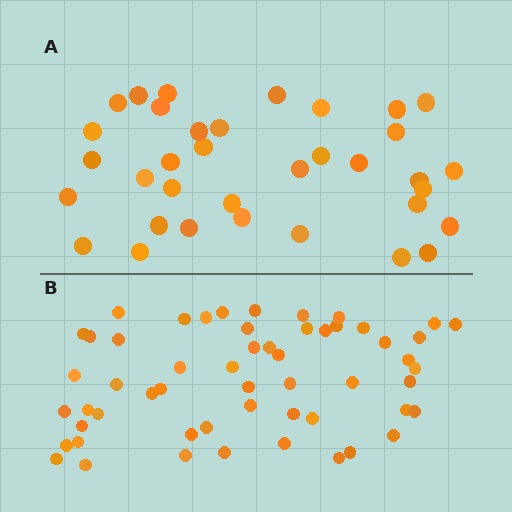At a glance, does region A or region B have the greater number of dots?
Region B (the bottom region) has more dots.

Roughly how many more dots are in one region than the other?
Region B has approximately 20 more dots than region A.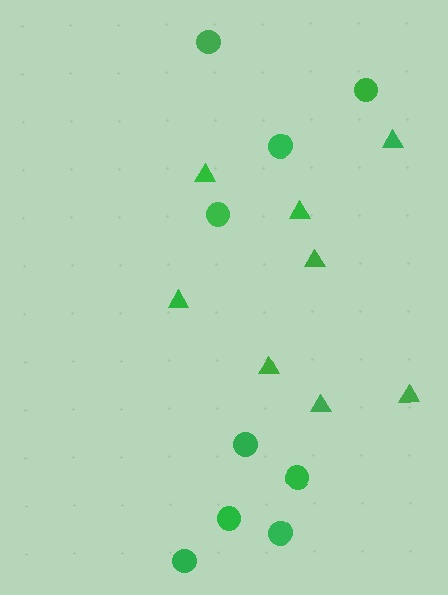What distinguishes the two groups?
There are 2 groups: one group of triangles (8) and one group of circles (9).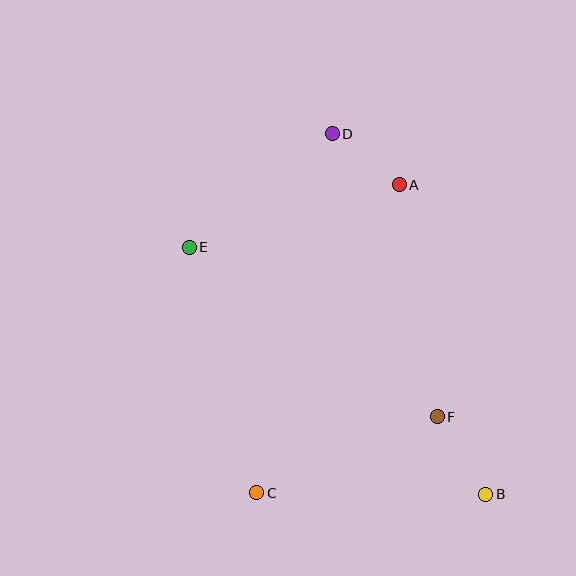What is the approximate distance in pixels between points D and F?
The distance between D and F is approximately 302 pixels.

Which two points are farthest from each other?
Points B and D are farthest from each other.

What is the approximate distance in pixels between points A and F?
The distance between A and F is approximately 235 pixels.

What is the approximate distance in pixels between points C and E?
The distance between C and E is approximately 254 pixels.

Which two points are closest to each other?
Points A and D are closest to each other.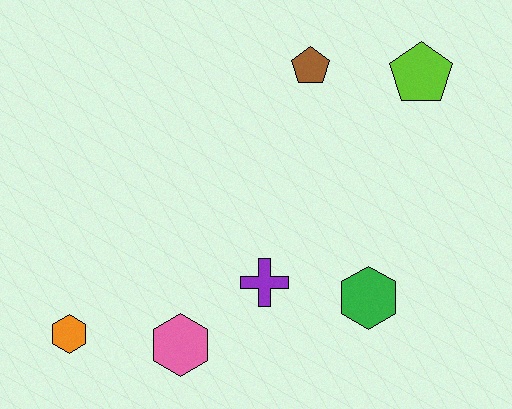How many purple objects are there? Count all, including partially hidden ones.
There is 1 purple object.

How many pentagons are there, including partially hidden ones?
There are 2 pentagons.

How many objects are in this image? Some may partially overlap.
There are 6 objects.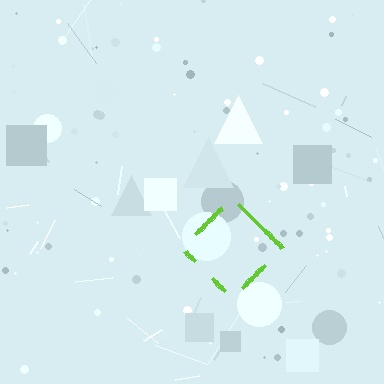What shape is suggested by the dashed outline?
The dashed outline suggests a diamond.